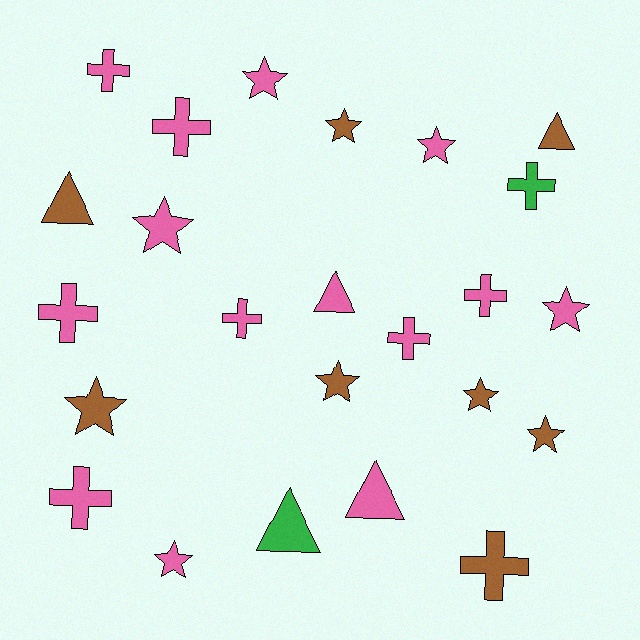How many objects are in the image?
There are 24 objects.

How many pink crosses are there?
There are 7 pink crosses.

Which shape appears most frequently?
Star, with 10 objects.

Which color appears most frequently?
Pink, with 14 objects.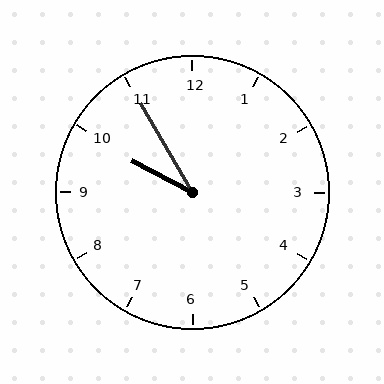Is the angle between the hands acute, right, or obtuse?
It is acute.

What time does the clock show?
9:55.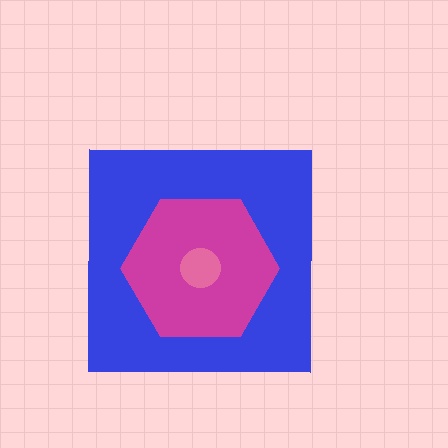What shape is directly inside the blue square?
The magenta hexagon.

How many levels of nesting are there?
3.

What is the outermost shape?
The blue square.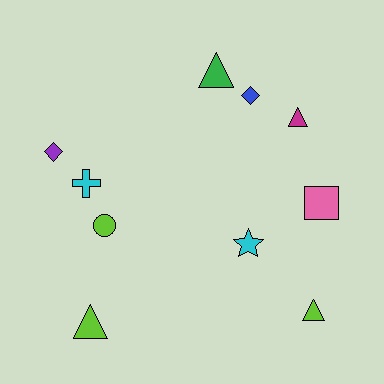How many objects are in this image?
There are 10 objects.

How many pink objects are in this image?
There is 1 pink object.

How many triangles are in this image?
There are 4 triangles.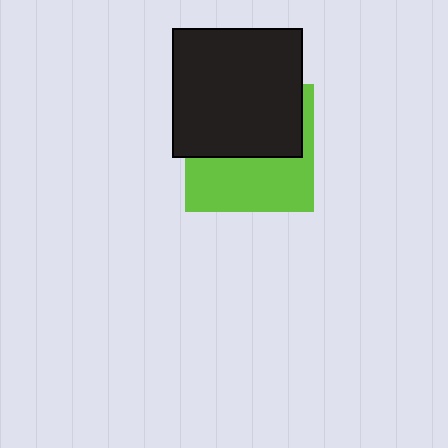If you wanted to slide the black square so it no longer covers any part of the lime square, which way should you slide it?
Slide it up — that is the most direct way to separate the two shapes.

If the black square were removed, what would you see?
You would see the complete lime square.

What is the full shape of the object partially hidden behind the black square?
The partially hidden object is a lime square.